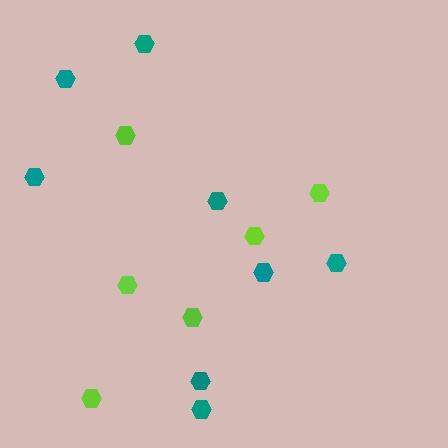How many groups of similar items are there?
There are 2 groups: one group of teal hexagons (8) and one group of lime hexagons (6).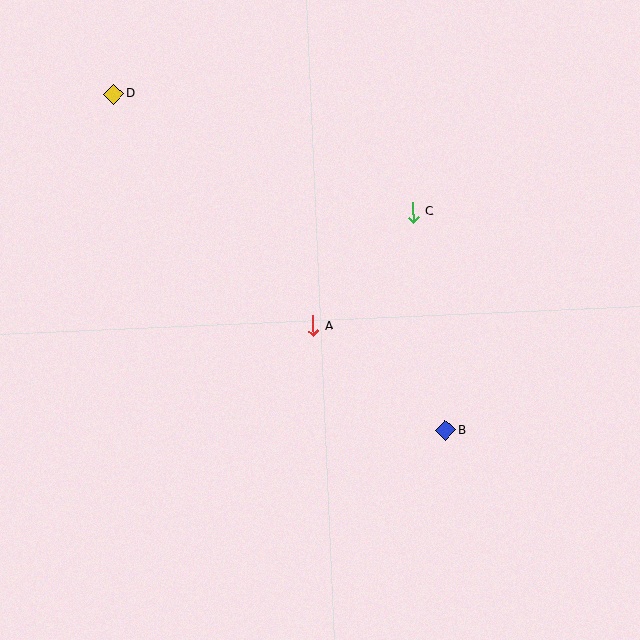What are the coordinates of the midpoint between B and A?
The midpoint between B and A is at (379, 378).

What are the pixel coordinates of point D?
Point D is at (114, 94).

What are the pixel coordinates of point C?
Point C is at (413, 212).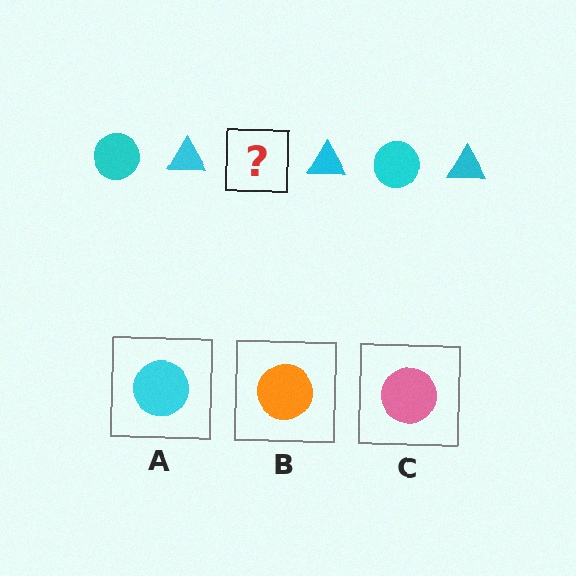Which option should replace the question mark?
Option A.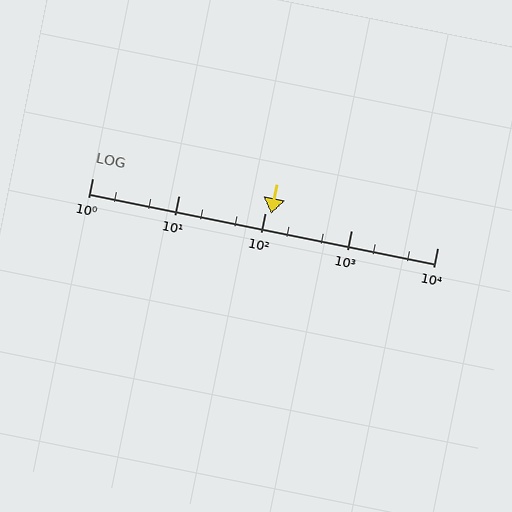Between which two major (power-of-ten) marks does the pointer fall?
The pointer is between 100 and 1000.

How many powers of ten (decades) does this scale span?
The scale spans 4 decades, from 1 to 10000.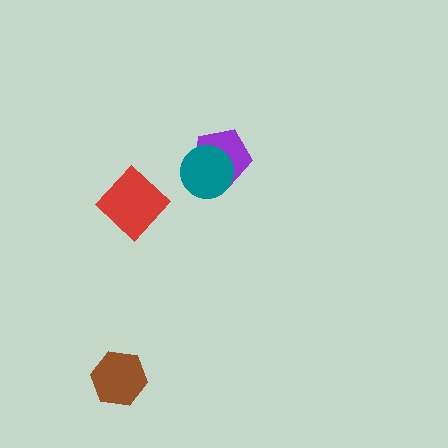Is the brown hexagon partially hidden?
No, no other shape covers it.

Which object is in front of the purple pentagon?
The teal circle is in front of the purple pentagon.